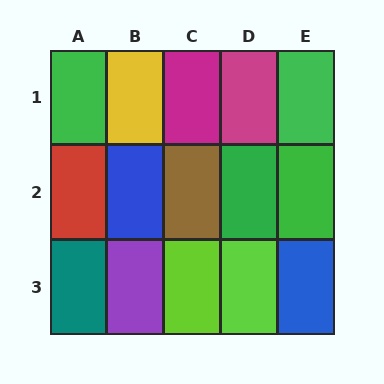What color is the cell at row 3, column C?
Lime.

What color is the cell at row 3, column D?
Lime.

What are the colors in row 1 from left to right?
Green, yellow, magenta, magenta, green.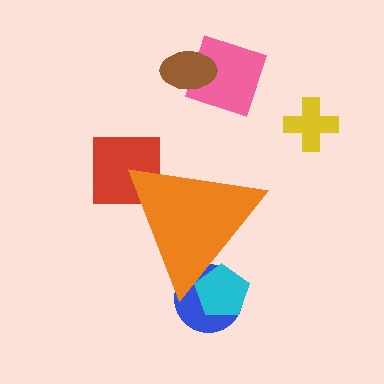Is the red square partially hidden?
Yes, the red square is partially hidden behind the orange triangle.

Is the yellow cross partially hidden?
No, the yellow cross is fully visible.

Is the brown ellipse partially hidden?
No, the brown ellipse is fully visible.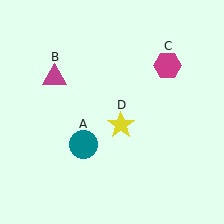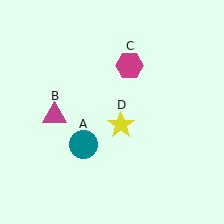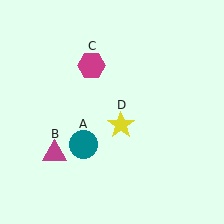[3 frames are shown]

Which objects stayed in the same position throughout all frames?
Teal circle (object A) and yellow star (object D) remained stationary.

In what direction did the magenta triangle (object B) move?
The magenta triangle (object B) moved down.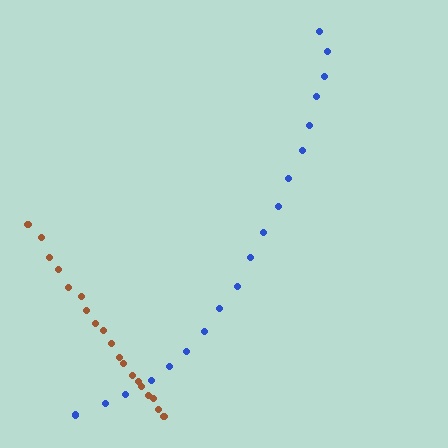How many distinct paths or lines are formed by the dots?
There are 2 distinct paths.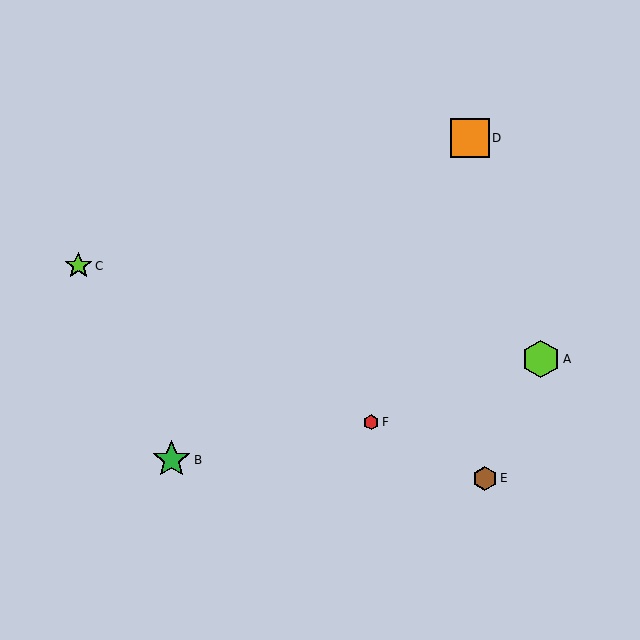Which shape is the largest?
The orange square (labeled D) is the largest.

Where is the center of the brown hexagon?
The center of the brown hexagon is at (485, 478).